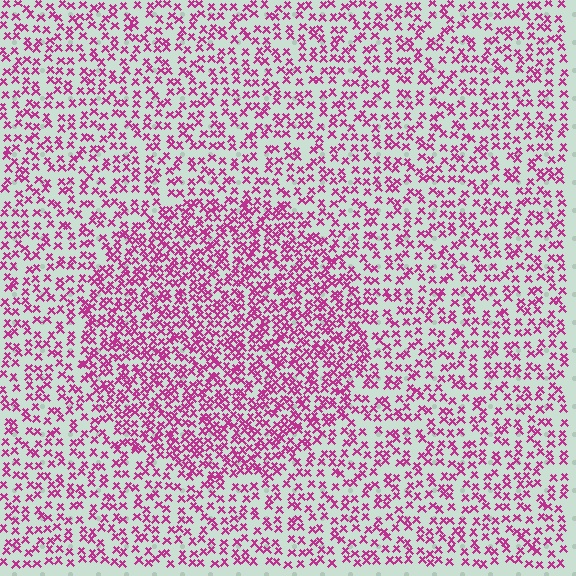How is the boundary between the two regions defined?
The boundary is defined by a change in element density (approximately 1.8x ratio). All elements are the same color, size, and shape.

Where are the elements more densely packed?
The elements are more densely packed inside the circle boundary.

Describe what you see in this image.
The image contains small magenta elements arranged at two different densities. A circle-shaped region is visible where the elements are more densely packed than the surrounding area.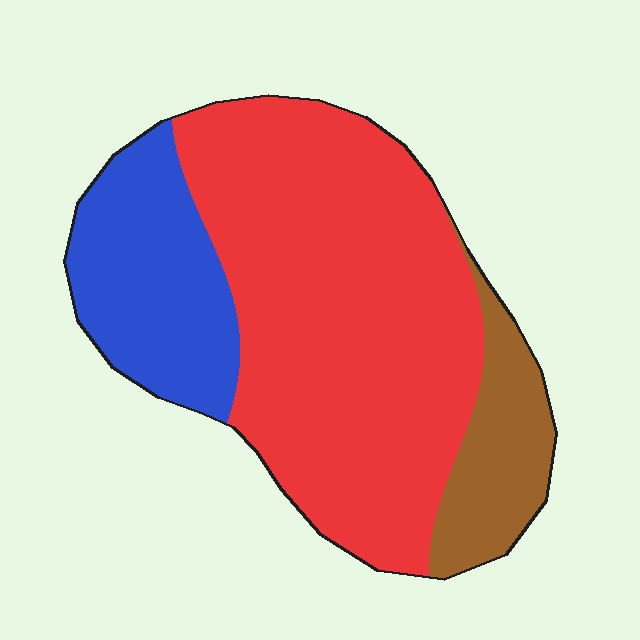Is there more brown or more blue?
Blue.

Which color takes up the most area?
Red, at roughly 65%.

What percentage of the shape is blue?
Blue covers 22% of the shape.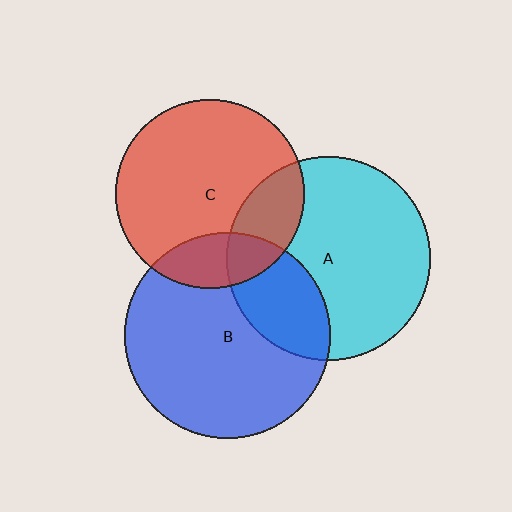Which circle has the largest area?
Circle B (blue).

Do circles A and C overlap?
Yes.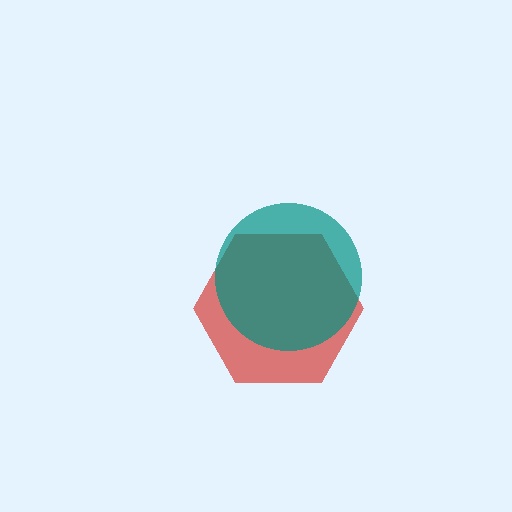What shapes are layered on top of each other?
The layered shapes are: a red hexagon, a teal circle.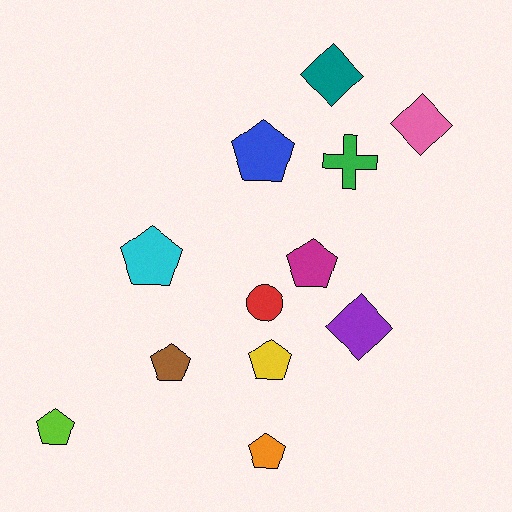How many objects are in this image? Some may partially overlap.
There are 12 objects.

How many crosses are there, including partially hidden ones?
There is 1 cross.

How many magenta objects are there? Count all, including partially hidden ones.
There is 1 magenta object.